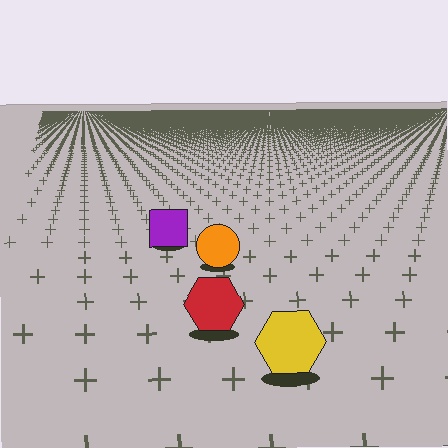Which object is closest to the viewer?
The yellow hexagon is closest. The texture marks near it are larger and more spread out.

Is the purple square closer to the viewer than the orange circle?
No. The orange circle is closer — you can tell from the texture gradient: the ground texture is coarser near it.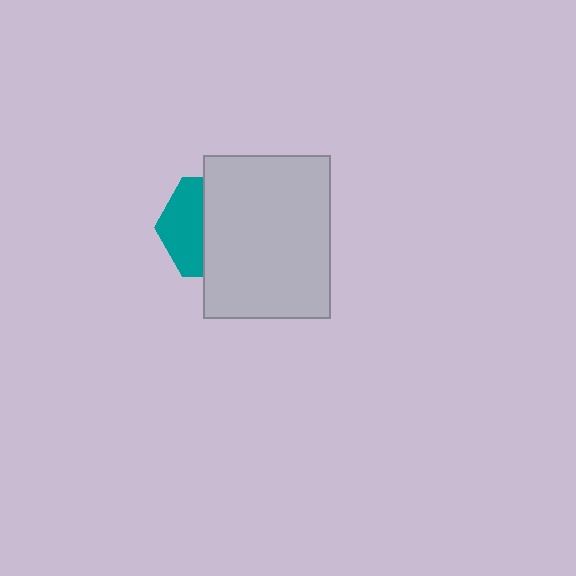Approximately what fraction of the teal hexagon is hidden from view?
Roughly 59% of the teal hexagon is hidden behind the light gray rectangle.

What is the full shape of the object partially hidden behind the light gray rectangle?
The partially hidden object is a teal hexagon.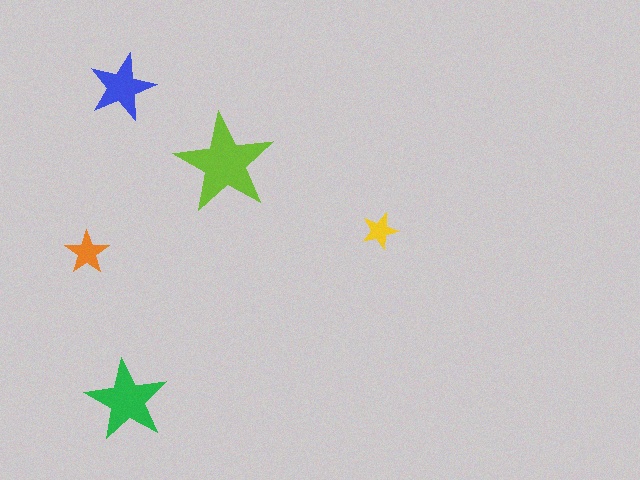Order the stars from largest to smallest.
the lime one, the green one, the blue one, the orange one, the yellow one.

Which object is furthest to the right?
The yellow star is rightmost.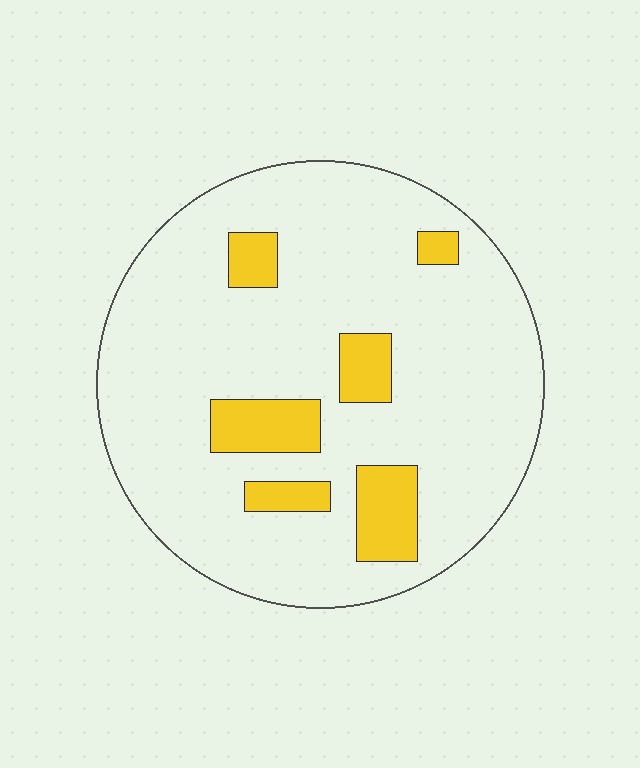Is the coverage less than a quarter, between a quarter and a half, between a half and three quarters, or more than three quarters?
Less than a quarter.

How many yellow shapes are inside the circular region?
6.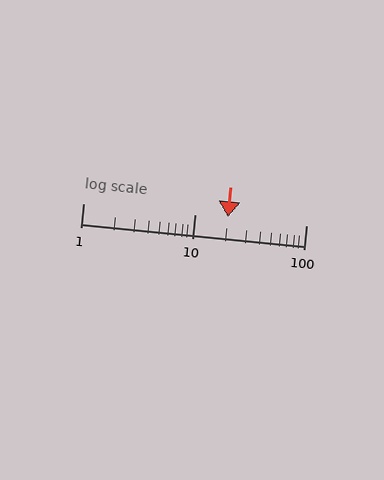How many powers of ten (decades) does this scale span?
The scale spans 2 decades, from 1 to 100.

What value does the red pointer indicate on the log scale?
The pointer indicates approximately 20.